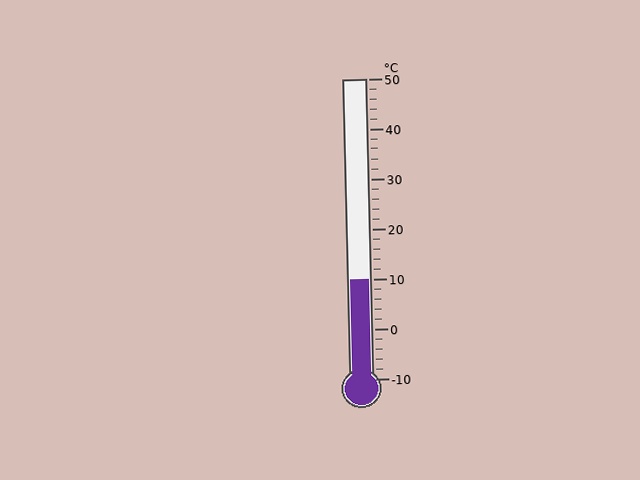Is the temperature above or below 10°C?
The temperature is at 10°C.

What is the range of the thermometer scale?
The thermometer scale ranges from -10°C to 50°C.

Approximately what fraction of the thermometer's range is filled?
The thermometer is filled to approximately 35% of its range.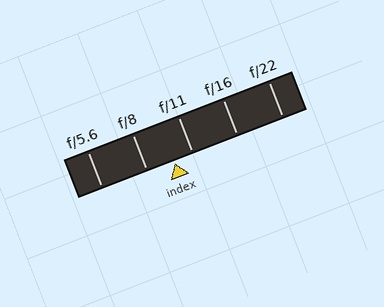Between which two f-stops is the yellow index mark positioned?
The index mark is between f/8 and f/11.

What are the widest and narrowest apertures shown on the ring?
The widest aperture shown is f/5.6 and the narrowest is f/22.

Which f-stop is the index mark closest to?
The index mark is closest to f/11.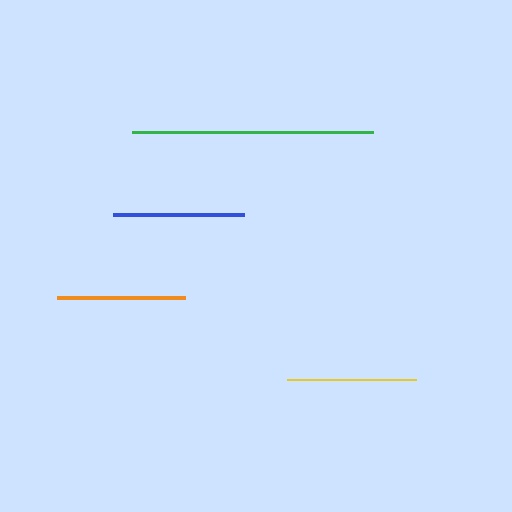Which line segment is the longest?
The green line is the longest at approximately 241 pixels.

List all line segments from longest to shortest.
From longest to shortest: green, blue, yellow, orange.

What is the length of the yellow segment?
The yellow segment is approximately 129 pixels long.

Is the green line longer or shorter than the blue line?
The green line is longer than the blue line.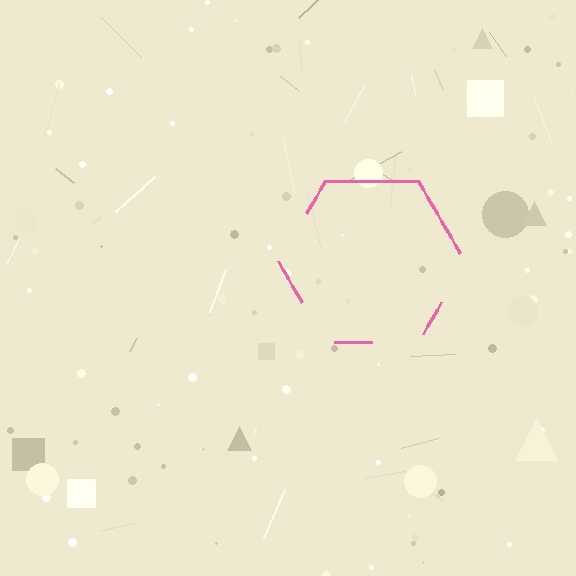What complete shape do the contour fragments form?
The contour fragments form a hexagon.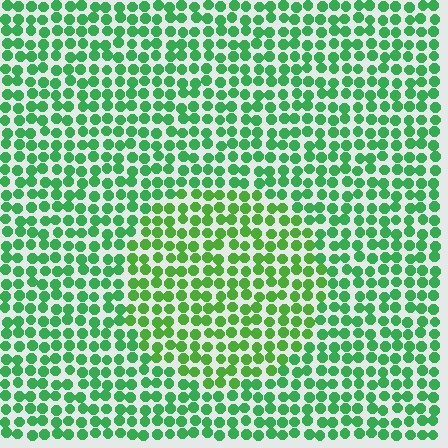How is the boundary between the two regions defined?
The boundary is defined purely by a slight shift in hue (about 24 degrees). Spacing, size, and orientation are identical on both sides.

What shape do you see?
I see a circle.